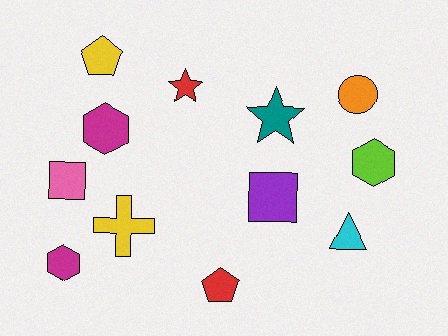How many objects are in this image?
There are 12 objects.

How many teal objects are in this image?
There is 1 teal object.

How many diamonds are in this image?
There are no diamonds.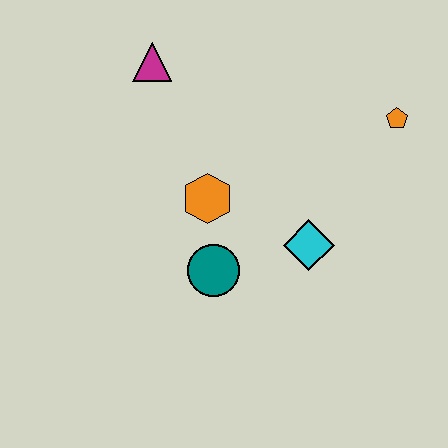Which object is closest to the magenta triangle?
The orange hexagon is closest to the magenta triangle.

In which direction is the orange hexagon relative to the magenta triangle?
The orange hexagon is below the magenta triangle.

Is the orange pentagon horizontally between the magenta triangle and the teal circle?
No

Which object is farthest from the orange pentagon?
The magenta triangle is farthest from the orange pentagon.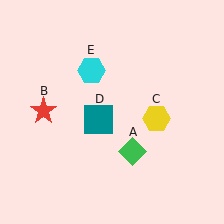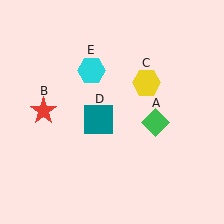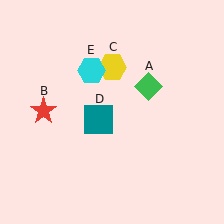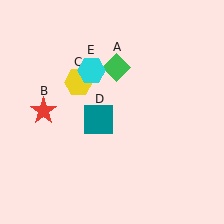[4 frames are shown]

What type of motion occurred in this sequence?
The green diamond (object A), yellow hexagon (object C) rotated counterclockwise around the center of the scene.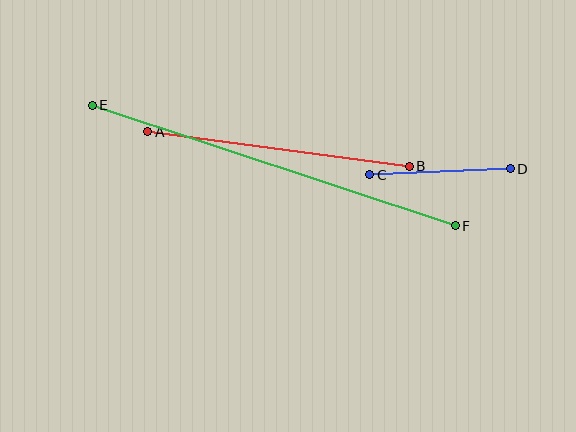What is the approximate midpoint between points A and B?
The midpoint is at approximately (279, 149) pixels.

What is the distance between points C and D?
The distance is approximately 141 pixels.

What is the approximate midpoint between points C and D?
The midpoint is at approximately (440, 172) pixels.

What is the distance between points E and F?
The distance is approximately 382 pixels.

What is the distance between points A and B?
The distance is approximately 263 pixels.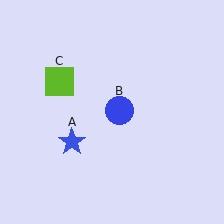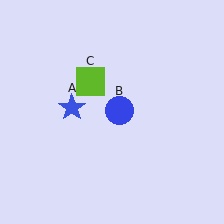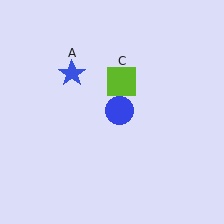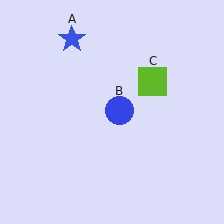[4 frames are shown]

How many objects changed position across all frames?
2 objects changed position: blue star (object A), lime square (object C).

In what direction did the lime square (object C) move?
The lime square (object C) moved right.